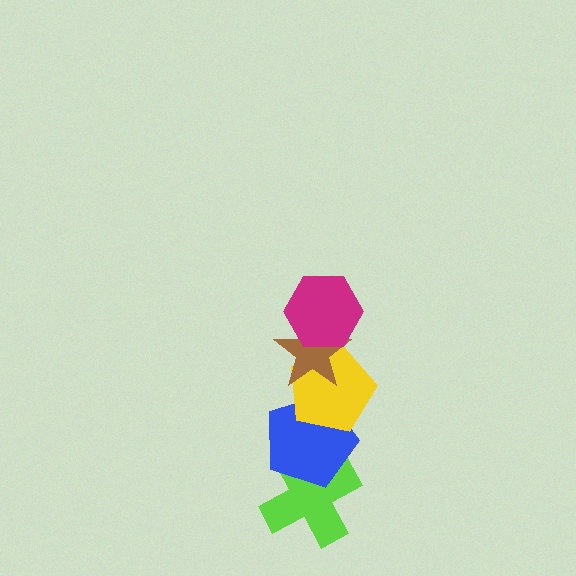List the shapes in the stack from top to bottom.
From top to bottom: the magenta hexagon, the brown star, the yellow pentagon, the blue pentagon, the lime cross.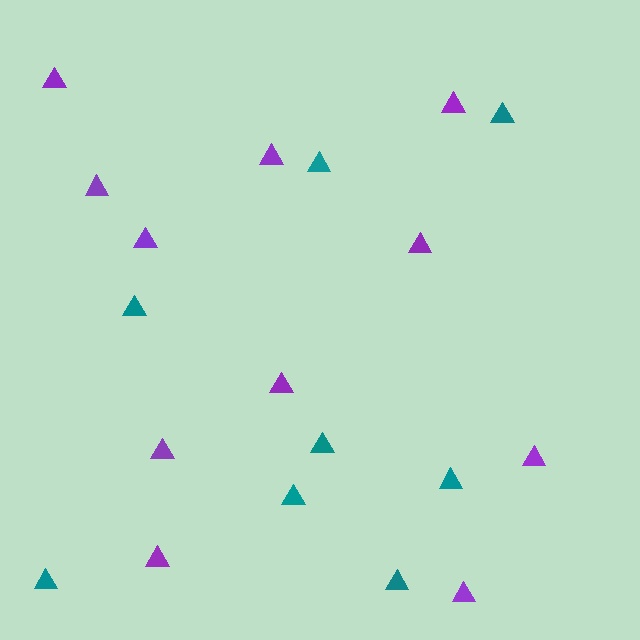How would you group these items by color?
There are 2 groups: one group of purple triangles (11) and one group of teal triangles (8).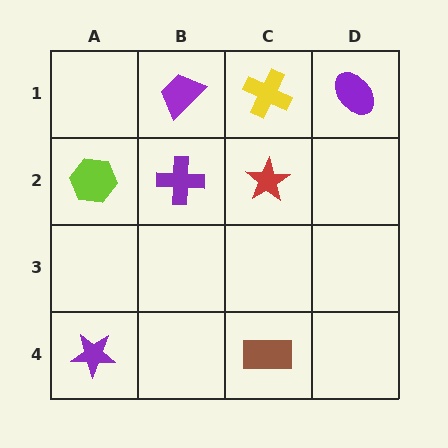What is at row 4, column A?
A purple star.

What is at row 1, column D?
A purple ellipse.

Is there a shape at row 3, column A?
No, that cell is empty.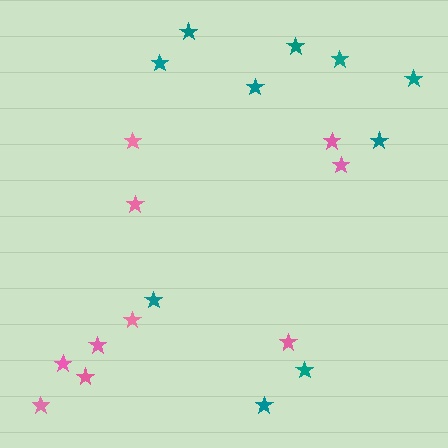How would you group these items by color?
There are 2 groups: one group of teal stars (10) and one group of pink stars (10).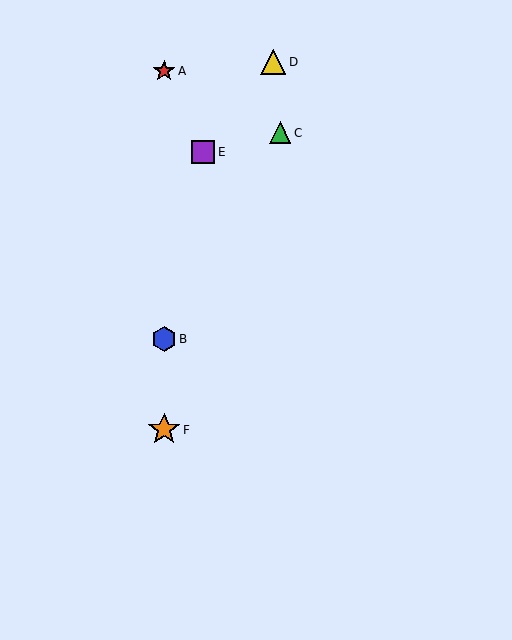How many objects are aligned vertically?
3 objects (A, B, F) are aligned vertically.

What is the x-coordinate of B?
Object B is at x≈164.